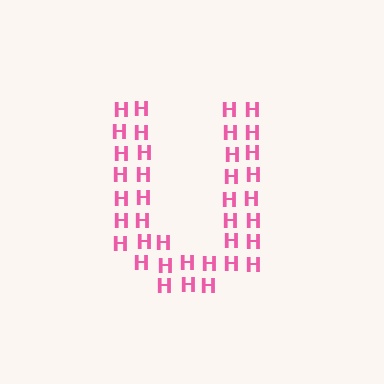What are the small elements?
The small elements are letter H's.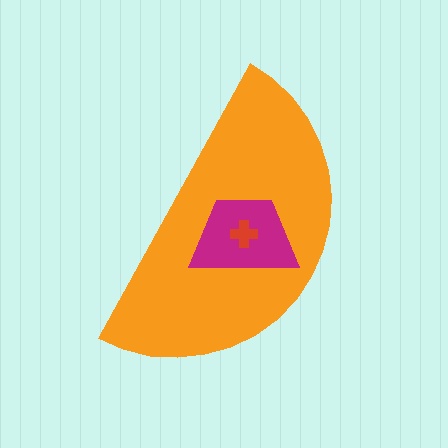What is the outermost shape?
The orange semicircle.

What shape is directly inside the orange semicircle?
The magenta trapezoid.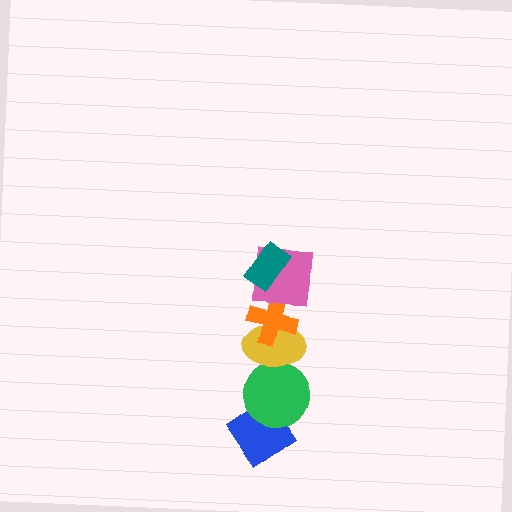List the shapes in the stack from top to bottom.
From top to bottom: the teal rectangle, the pink square, the orange cross, the yellow ellipse, the green circle, the blue diamond.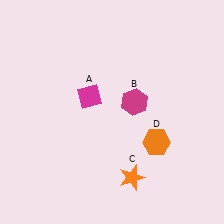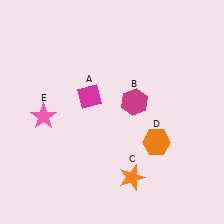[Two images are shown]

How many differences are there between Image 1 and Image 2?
There is 1 difference between the two images.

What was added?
A pink star (E) was added in Image 2.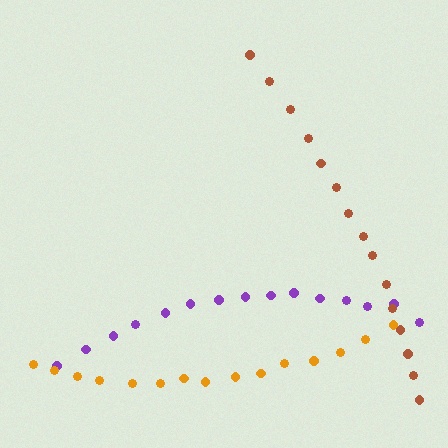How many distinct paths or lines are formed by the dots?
There are 3 distinct paths.